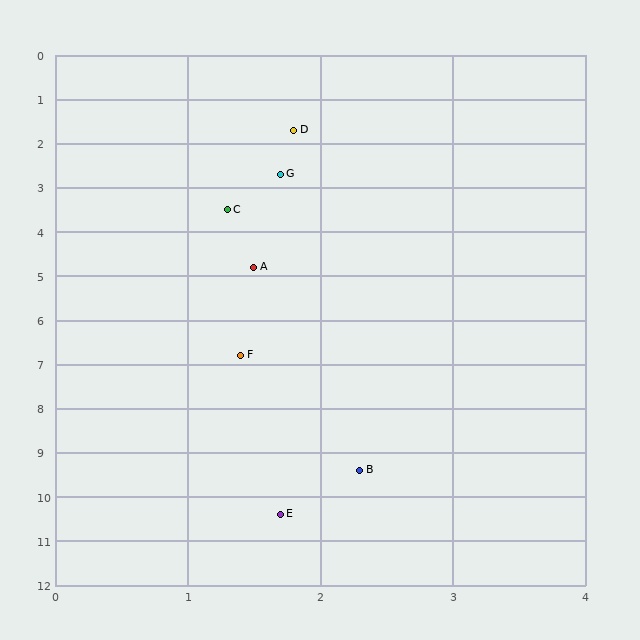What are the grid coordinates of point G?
Point G is at approximately (1.7, 2.7).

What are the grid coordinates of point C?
Point C is at approximately (1.3, 3.5).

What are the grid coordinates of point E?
Point E is at approximately (1.7, 10.4).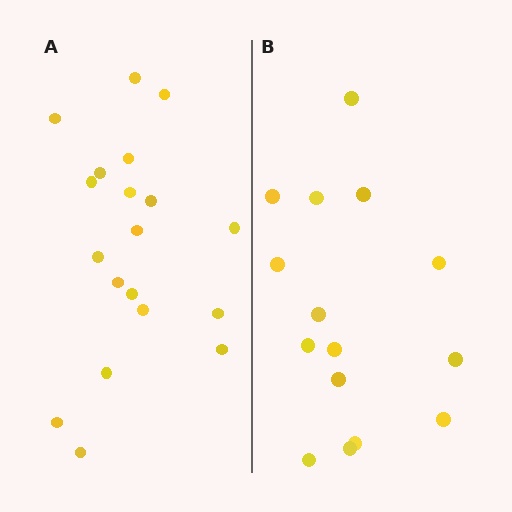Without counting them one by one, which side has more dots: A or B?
Region A (the left region) has more dots.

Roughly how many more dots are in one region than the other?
Region A has about 4 more dots than region B.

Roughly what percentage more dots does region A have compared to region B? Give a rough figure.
About 25% more.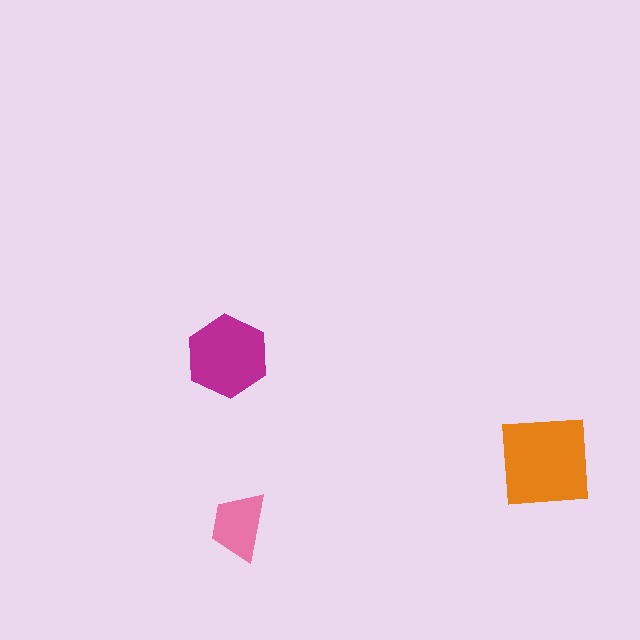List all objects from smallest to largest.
The pink trapezoid, the magenta hexagon, the orange square.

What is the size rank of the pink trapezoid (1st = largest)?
3rd.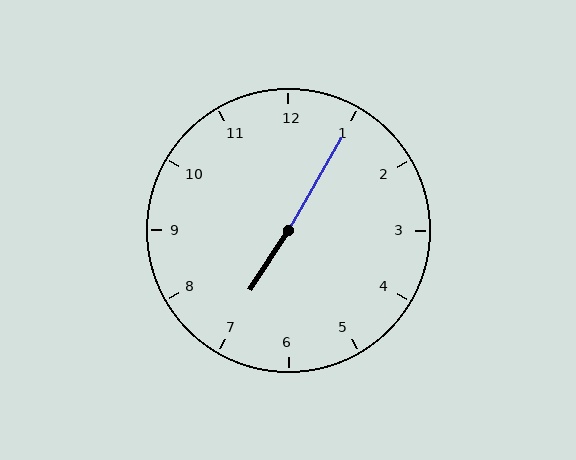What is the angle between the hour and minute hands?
Approximately 178 degrees.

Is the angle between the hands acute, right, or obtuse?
It is obtuse.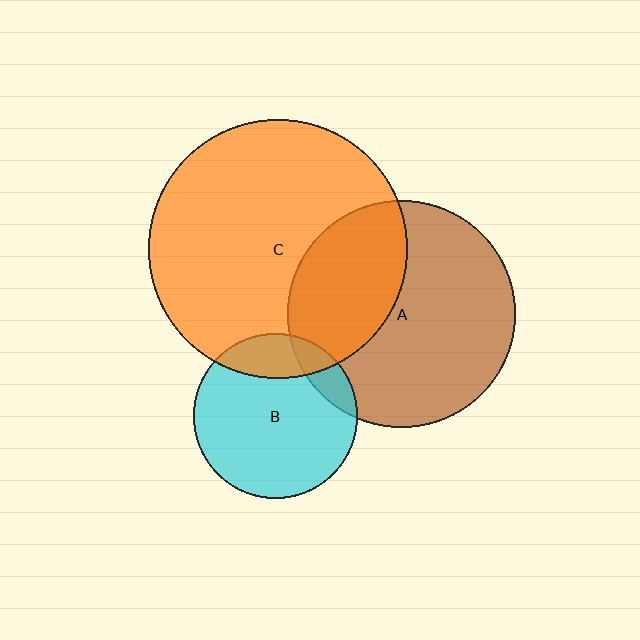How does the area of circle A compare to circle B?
Approximately 1.9 times.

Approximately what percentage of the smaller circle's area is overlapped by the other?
Approximately 35%.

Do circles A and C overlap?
Yes.